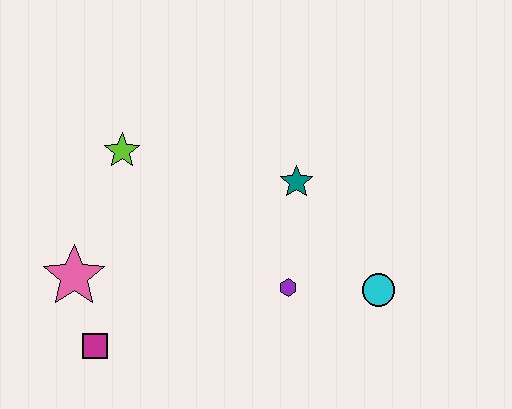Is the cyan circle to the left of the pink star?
No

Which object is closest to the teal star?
The purple hexagon is closest to the teal star.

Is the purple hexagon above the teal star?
No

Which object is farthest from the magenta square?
The cyan circle is farthest from the magenta square.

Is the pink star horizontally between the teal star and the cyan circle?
No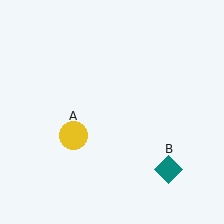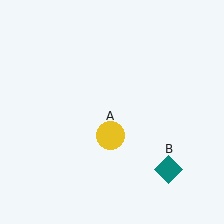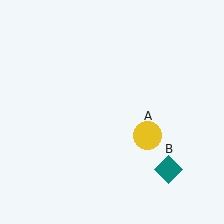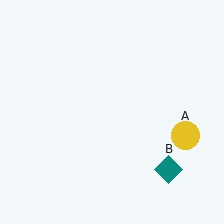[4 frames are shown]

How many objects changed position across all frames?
1 object changed position: yellow circle (object A).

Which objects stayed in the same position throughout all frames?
Teal diamond (object B) remained stationary.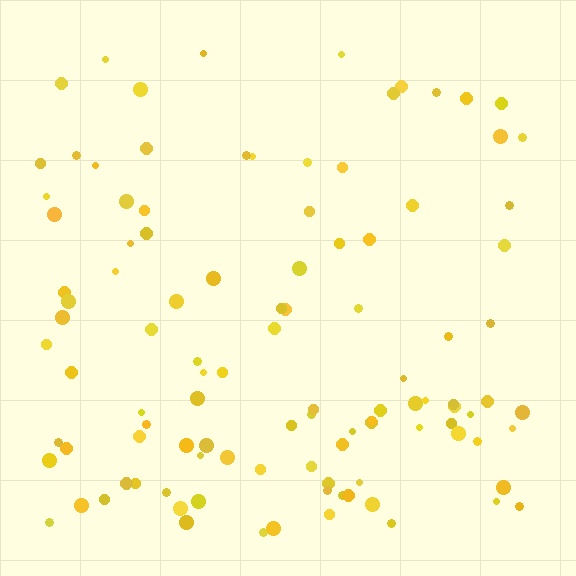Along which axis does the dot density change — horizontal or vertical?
Vertical.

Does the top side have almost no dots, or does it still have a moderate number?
Still a moderate number, just noticeably fewer than the bottom.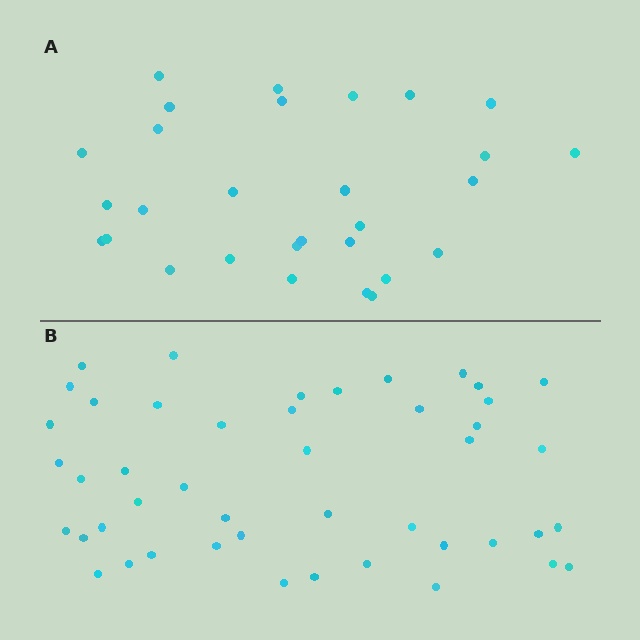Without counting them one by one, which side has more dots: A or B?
Region B (the bottom region) has more dots.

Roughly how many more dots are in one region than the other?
Region B has approximately 15 more dots than region A.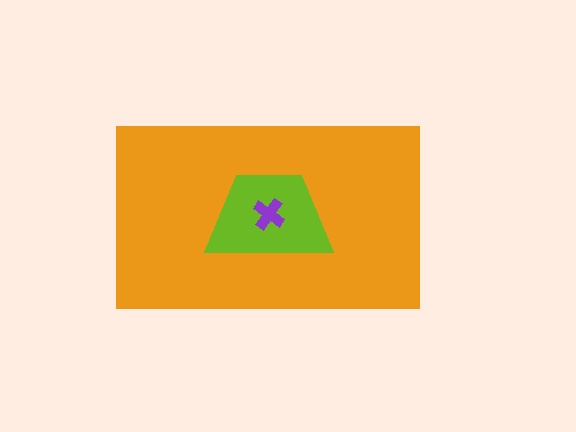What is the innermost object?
The purple cross.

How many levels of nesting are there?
3.